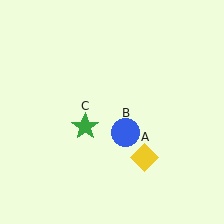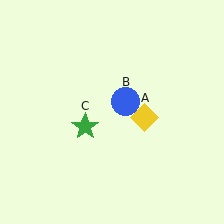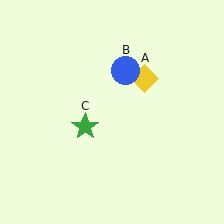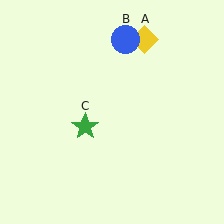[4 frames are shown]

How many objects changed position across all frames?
2 objects changed position: yellow diamond (object A), blue circle (object B).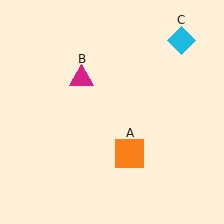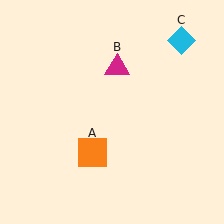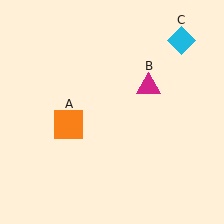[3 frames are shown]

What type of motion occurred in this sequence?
The orange square (object A), magenta triangle (object B) rotated clockwise around the center of the scene.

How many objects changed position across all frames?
2 objects changed position: orange square (object A), magenta triangle (object B).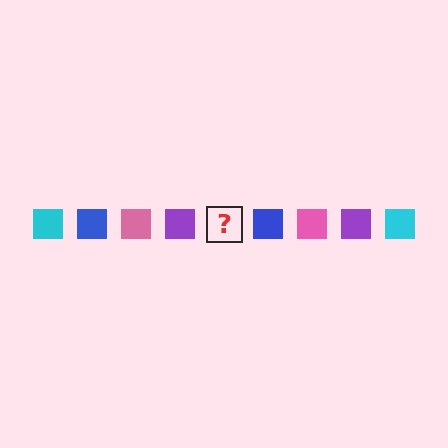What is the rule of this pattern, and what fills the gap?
The rule is that the pattern cycles through cyan, blue, pink, purple squares. The gap should be filled with a cyan square.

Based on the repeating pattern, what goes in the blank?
The blank should be a cyan square.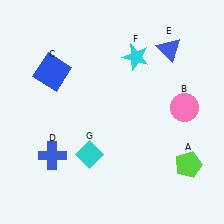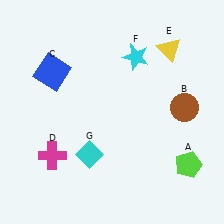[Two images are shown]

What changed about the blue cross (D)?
In Image 1, D is blue. In Image 2, it changed to magenta.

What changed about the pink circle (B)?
In Image 1, B is pink. In Image 2, it changed to brown.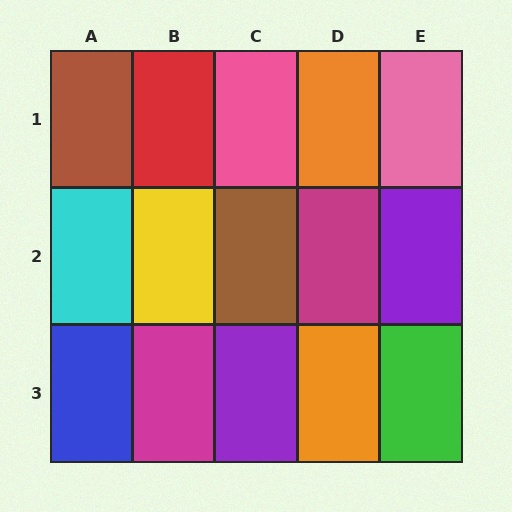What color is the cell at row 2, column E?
Purple.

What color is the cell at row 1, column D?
Orange.